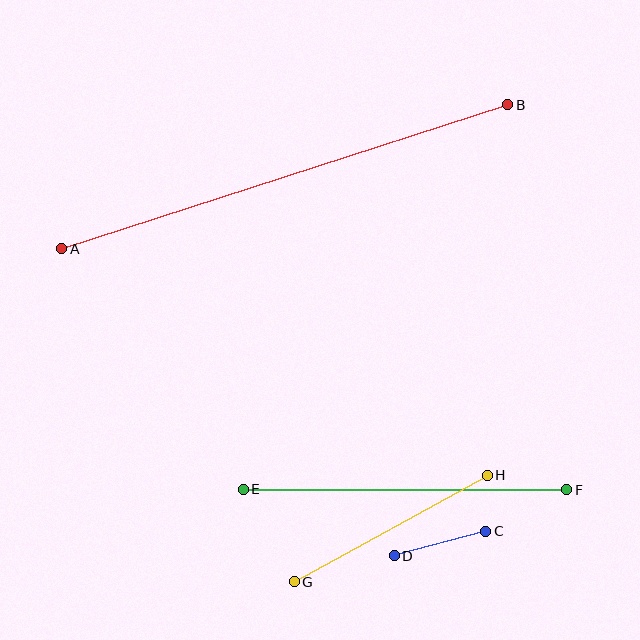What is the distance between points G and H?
The distance is approximately 221 pixels.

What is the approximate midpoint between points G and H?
The midpoint is at approximately (391, 528) pixels.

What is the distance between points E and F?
The distance is approximately 323 pixels.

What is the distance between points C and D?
The distance is approximately 95 pixels.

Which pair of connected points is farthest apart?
Points A and B are farthest apart.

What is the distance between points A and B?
The distance is approximately 468 pixels.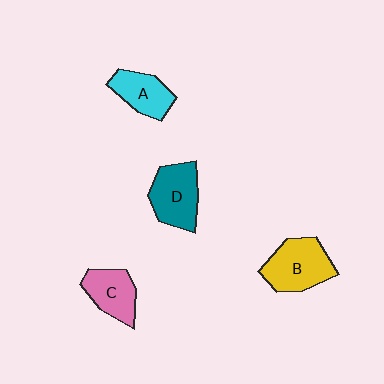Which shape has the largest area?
Shape B (yellow).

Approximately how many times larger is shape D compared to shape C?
Approximately 1.2 times.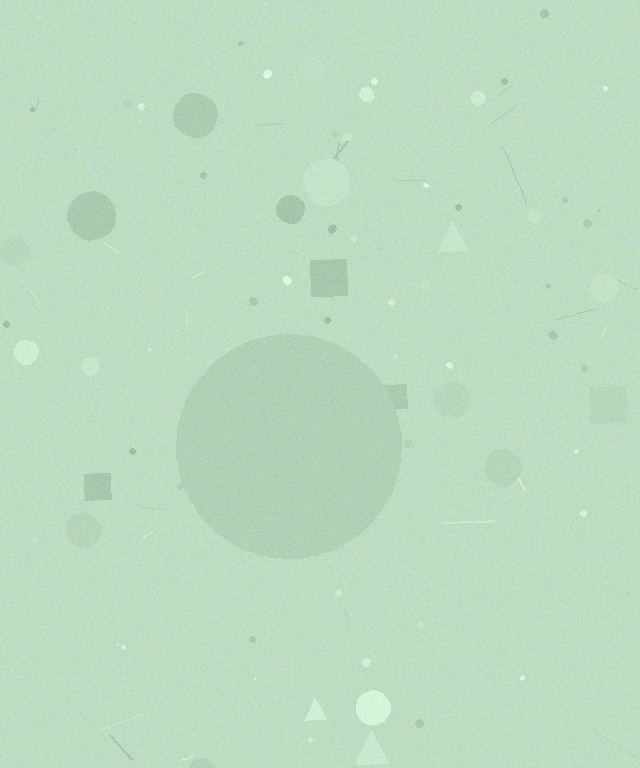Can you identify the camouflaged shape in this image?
The camouflaged shape is a circle.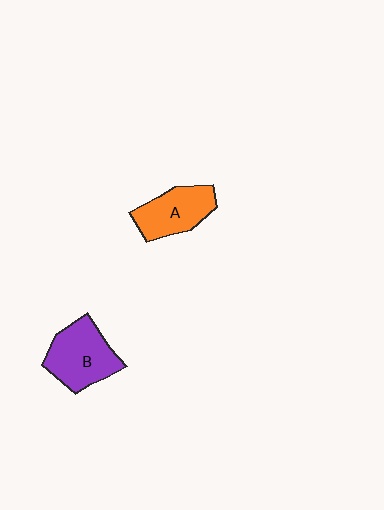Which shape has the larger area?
Shape B (purple).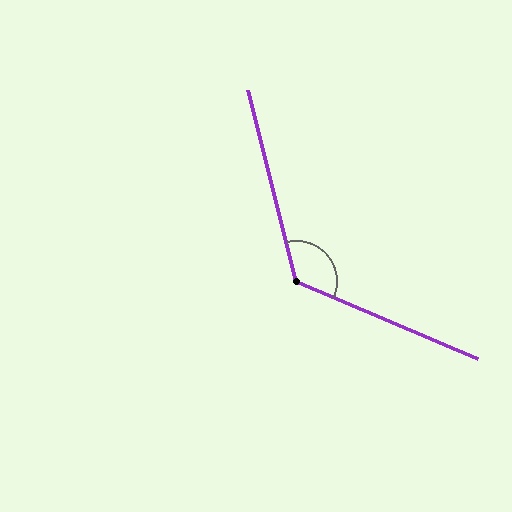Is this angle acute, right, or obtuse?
It is obtuse.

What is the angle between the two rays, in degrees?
Approximately 127 degrees.